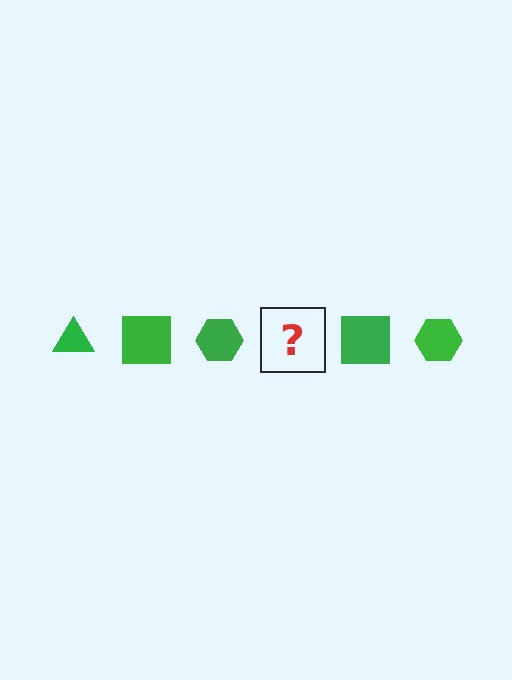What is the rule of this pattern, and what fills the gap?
The rule is that the pattern cycles through triangle, square, hexagon shapes in green. The gap should be filled with a green triangle.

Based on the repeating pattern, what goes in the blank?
The blank should be a green triangle.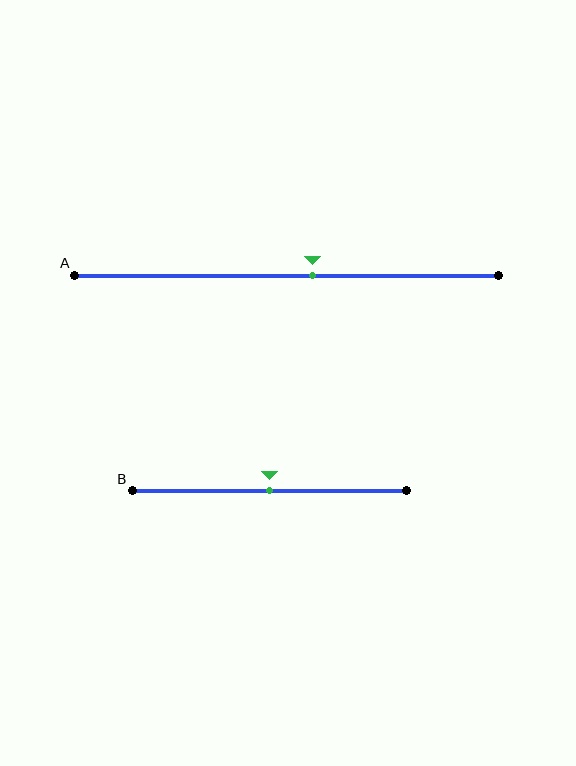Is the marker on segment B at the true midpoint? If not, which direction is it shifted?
Yes, the marker on segment B is at the true midpoint.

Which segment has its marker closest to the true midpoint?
Segment B has its marker closest to the true midpoint.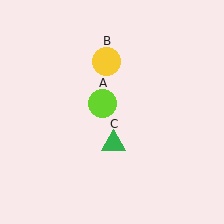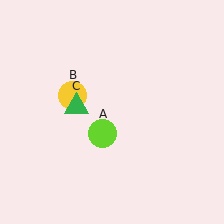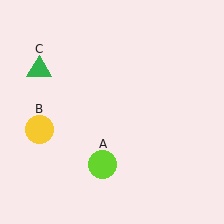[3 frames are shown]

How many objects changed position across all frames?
3 objects changed position: lime circle (object A), yellow circle (object B), green triangle (object C).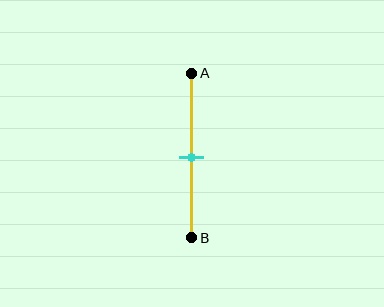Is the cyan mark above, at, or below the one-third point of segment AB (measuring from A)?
The cyan mark is below the one-third point of segment AB.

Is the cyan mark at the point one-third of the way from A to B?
No, the mark is at about 50% from A, not at the 33% one-third point.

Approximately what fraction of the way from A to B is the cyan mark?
The cyan mark is approximately 50% of the way from A to B.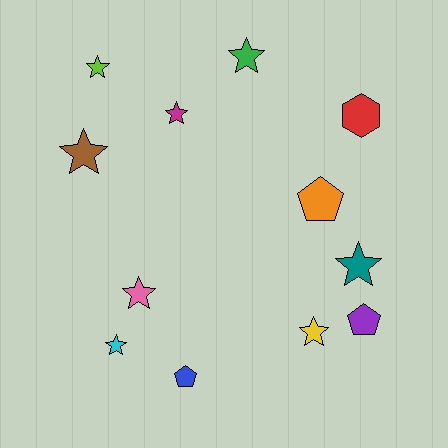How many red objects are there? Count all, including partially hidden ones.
There is 1 red object.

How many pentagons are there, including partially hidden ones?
There are 3 pentagons.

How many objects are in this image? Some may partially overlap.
There are 12 objects.